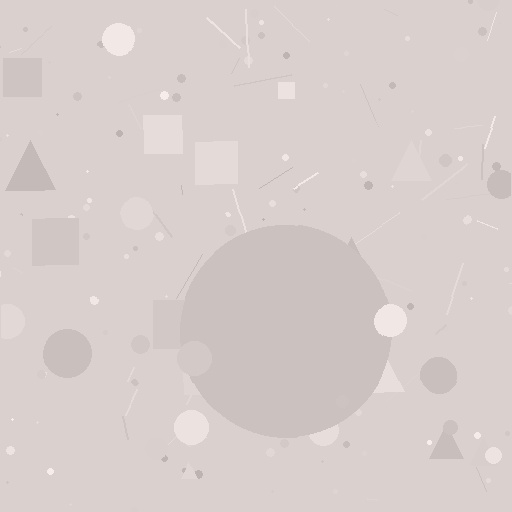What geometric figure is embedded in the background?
A circle is embedded in the background.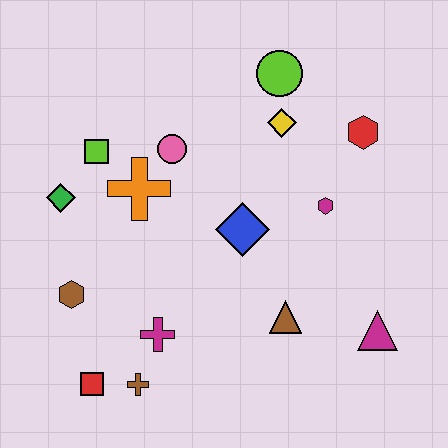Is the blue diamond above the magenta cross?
Yes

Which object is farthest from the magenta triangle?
The green diamond is farthest from the magenta triangle.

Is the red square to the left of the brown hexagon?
No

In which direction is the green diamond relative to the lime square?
The green diamond is below the lime square.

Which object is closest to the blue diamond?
The magenta hexagon is closest to the blue diamond.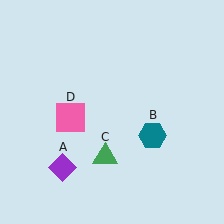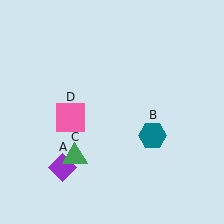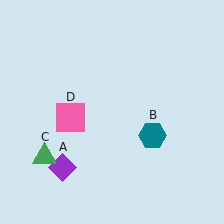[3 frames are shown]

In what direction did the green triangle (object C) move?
The green triangle (object C) moved left.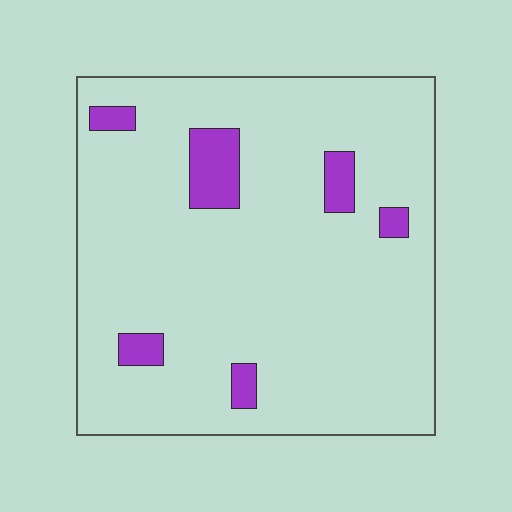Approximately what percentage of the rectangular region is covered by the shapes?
Approximately 10%.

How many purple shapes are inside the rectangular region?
6.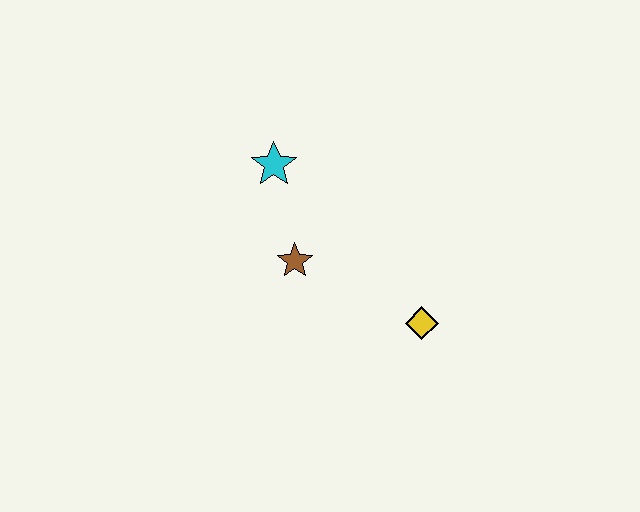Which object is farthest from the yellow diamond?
The cyan star is farthest from the yellow diamond.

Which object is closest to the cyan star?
The brown star is closest to the cyan star.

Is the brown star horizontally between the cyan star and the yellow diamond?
Yes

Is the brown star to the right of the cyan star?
Yes